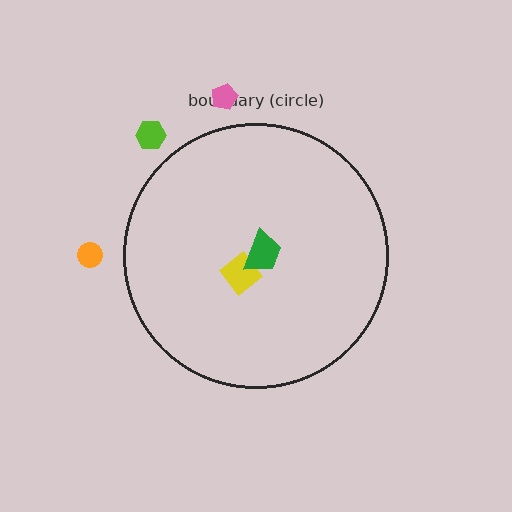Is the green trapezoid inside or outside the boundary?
Inside.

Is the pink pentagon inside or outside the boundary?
Outside.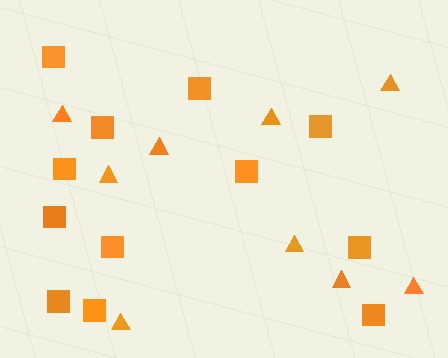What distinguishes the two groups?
There are 2 groups: one group of squares (12) and one group of triangles (9).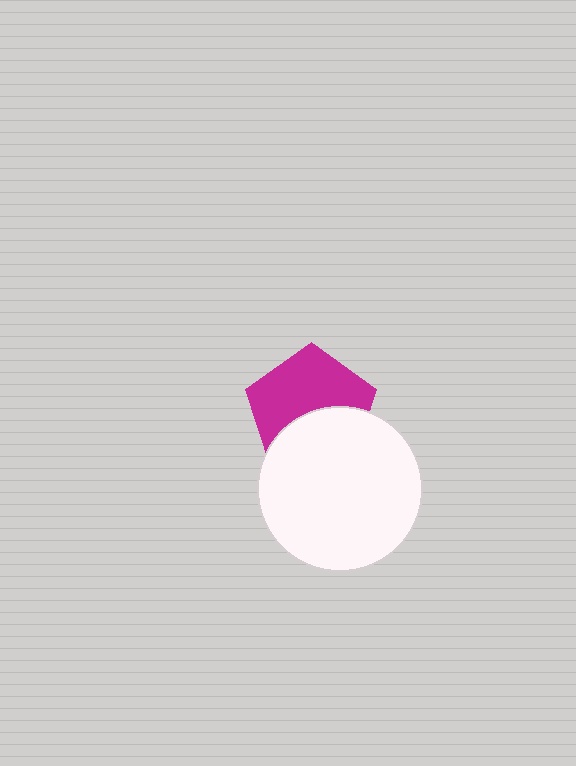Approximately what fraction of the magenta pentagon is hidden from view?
Roughly 42% of the magenta pentagon is hidden behind the white circle.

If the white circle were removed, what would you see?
You would see the complete magenta pentagon.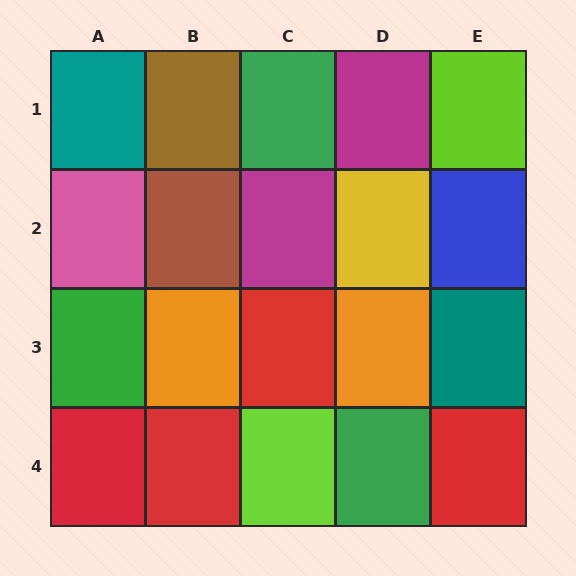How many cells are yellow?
1 cell is yellow.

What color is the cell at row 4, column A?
Red.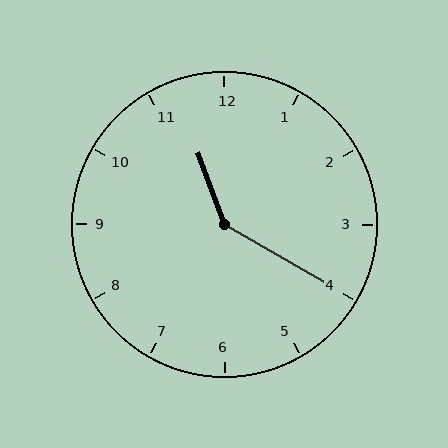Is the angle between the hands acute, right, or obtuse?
It is obtuse.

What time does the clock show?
11:20.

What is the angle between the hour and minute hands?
Approximately 140 degrees.